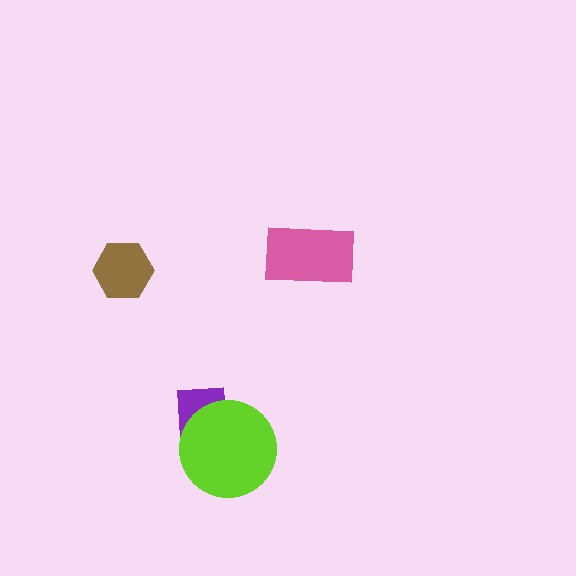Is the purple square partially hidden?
Yes, it is partially covered by another shape.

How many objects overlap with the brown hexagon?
0 objects overlap with the brown hexagon.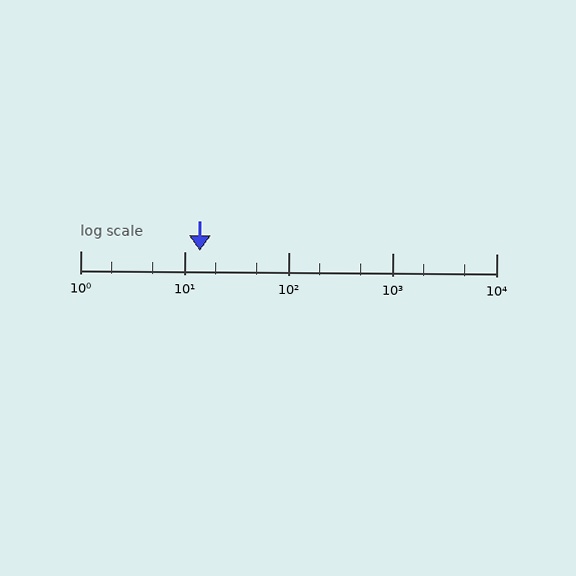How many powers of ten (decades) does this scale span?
The scale spans 4 decades, from 1 to 10000.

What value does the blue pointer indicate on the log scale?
The pointer indicates approximately 14.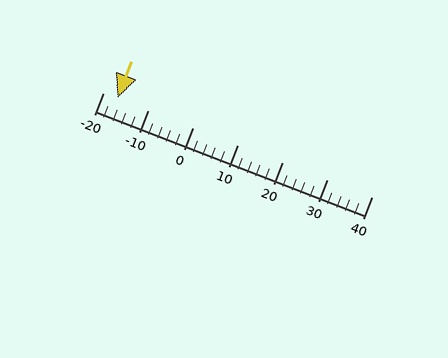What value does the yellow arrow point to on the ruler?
The yellow arrow points to approximately -17.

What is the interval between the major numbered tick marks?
The major tick marks are spaced 10 units apart.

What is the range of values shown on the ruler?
The ruler shows values from -20 to 40.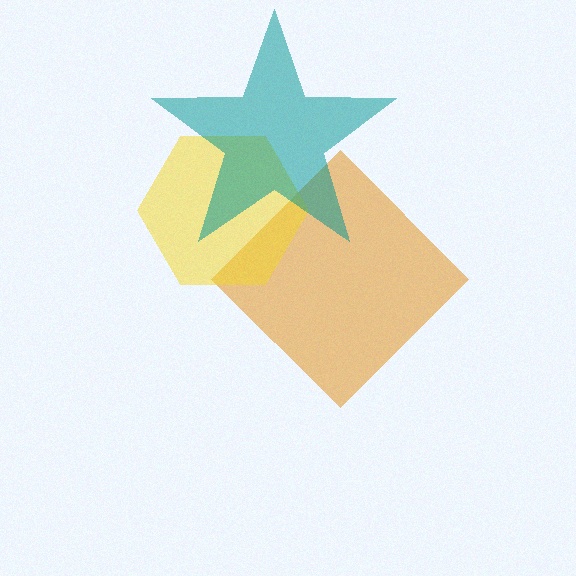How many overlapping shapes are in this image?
There are 3 overlapping shapes in the image.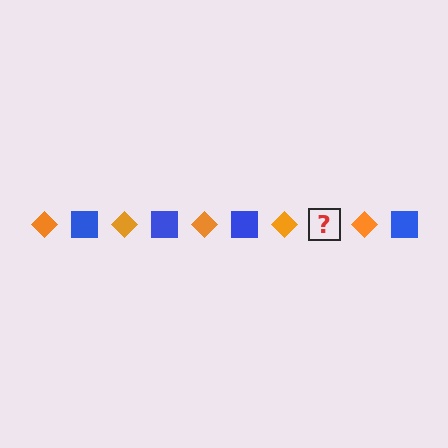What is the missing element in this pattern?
The missing element is a blue square.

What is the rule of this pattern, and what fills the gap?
The rule is that the pattern alternates between orange diamond and blue square. The gap should be filled with a blue square.